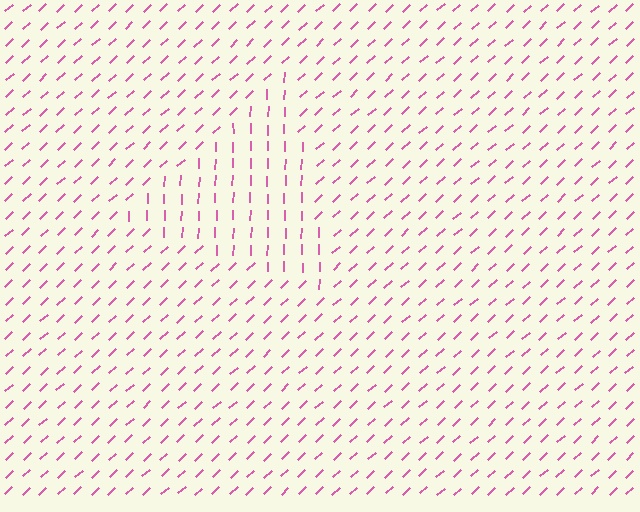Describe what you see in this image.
The image is filled with small pink line segments. A triangle region in the image has lines oriented differently from the surrounding lines, creating a visible texture boundary.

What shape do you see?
I see a triangle.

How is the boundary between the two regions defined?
The boundary is defined purely by a change in line orientation (approximately 45 degrees difference). All lines are the same color and thickness.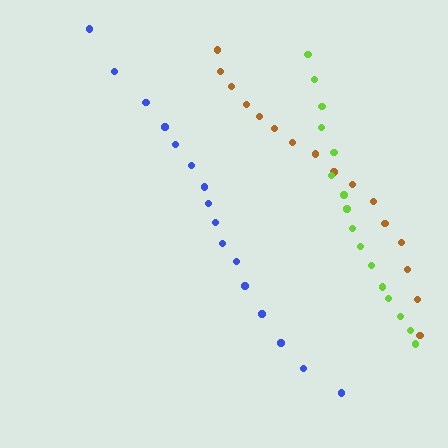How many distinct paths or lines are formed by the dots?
There are 3 distinct paths.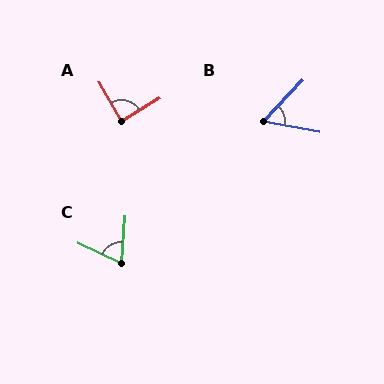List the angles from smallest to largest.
B (56°), C (70°), A (89°).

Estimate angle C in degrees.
Approximately 70 degrees.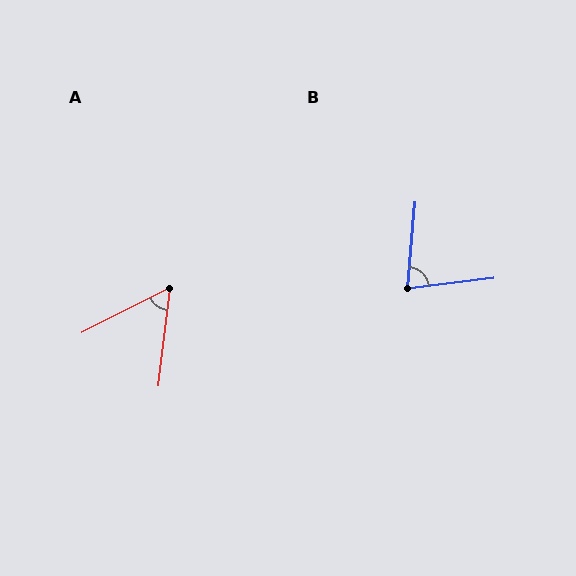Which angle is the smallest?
A, at approximately 56 degrees.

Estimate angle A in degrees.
Approximately 56 degrees.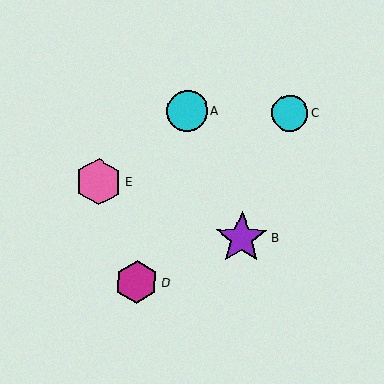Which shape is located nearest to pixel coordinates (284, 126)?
The cyan circle (labeled C) at (290, 113) is nearest to that location.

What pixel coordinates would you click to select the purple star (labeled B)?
Click at (242, 238) to select the purple star B.